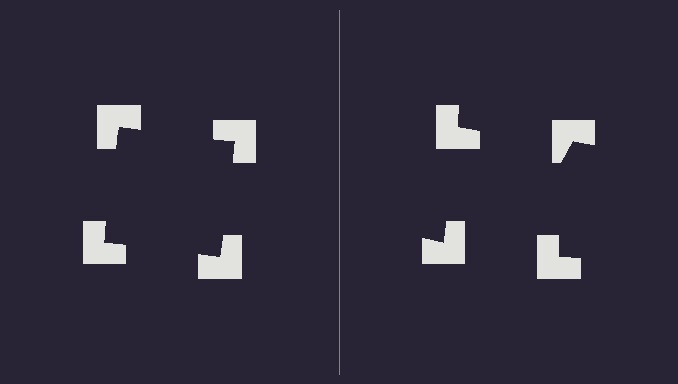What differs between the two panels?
The notched squares are positioned identically on both sides; only the wedge orientations differ. On the left they align to a square; on the right they are misaligned.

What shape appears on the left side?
An illusory square.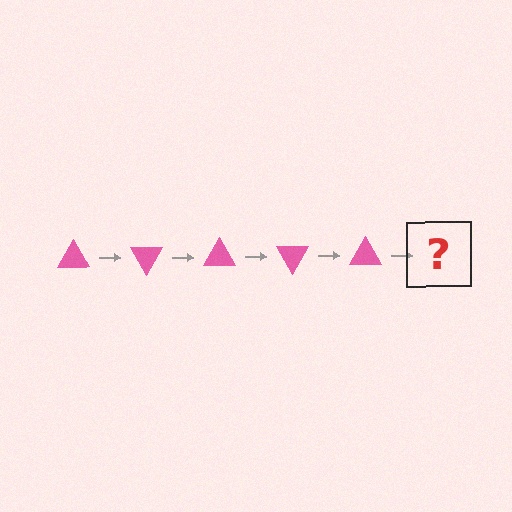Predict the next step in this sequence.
The next step is a pink triangle rotated 300 degrees.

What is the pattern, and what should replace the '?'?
The pattern is that the triangle rotates 60 degrees each step. The '?' should be a pink triangle rotated 300 degrees.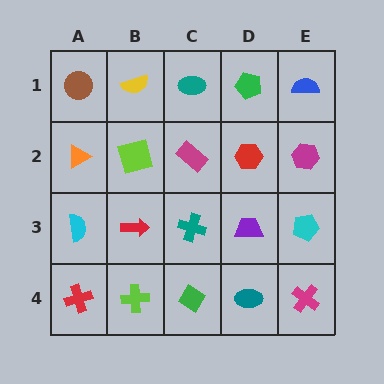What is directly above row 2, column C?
A teal ellipse.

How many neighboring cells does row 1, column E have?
2.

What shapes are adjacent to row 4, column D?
A purple trapezoid (row 3, column D), a green diamond (row 4, column C), a magenta cross (row 4, column E).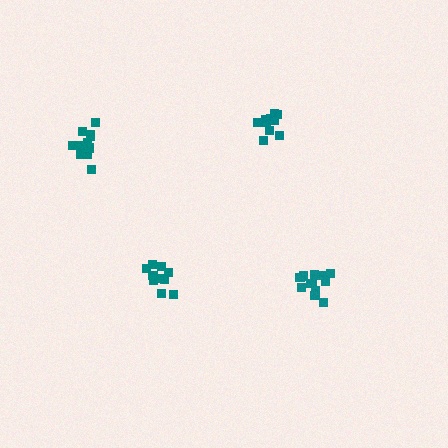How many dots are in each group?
Group 1: 10 dots, Group 2: 10 dots, Group 3: 12 dots, Group 4: 15 dots (47 total).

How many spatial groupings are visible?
There are 4 spatial groupings.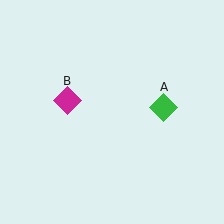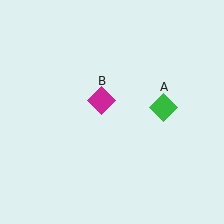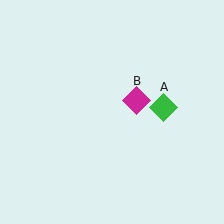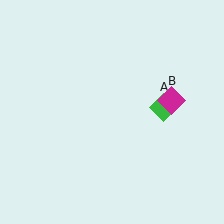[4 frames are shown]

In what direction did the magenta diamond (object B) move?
The magenta diamond (object B) moved right.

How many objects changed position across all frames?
1 object changed position: magenta diamond (object B).